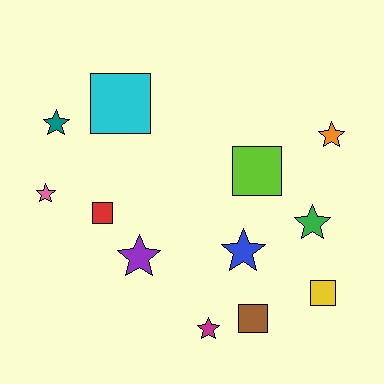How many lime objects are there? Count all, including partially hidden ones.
There is 1 lime object.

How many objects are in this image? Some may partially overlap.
There are 12 objects.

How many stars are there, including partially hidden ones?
There are 7 stars.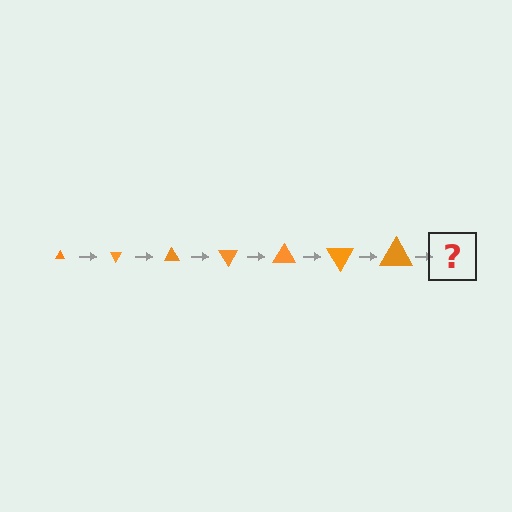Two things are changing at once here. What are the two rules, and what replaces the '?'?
The two rules are that the triangle grows larger each step and it rotates 60 degrees each step. The '?' should be a triangle, larger than the previous one and rotated 420 degrees from the start.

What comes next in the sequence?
The next element should be a triangle, larger than the previous one and rotated 420 degrees from the start.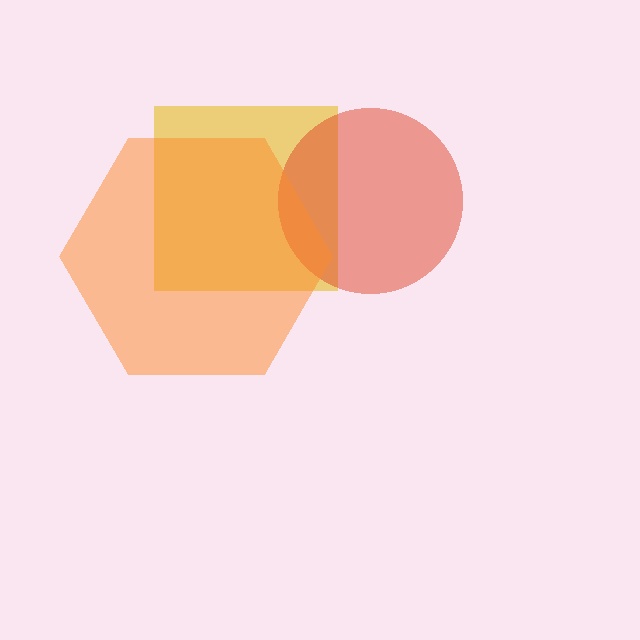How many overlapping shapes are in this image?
There are 3 overlapping shapes in the image.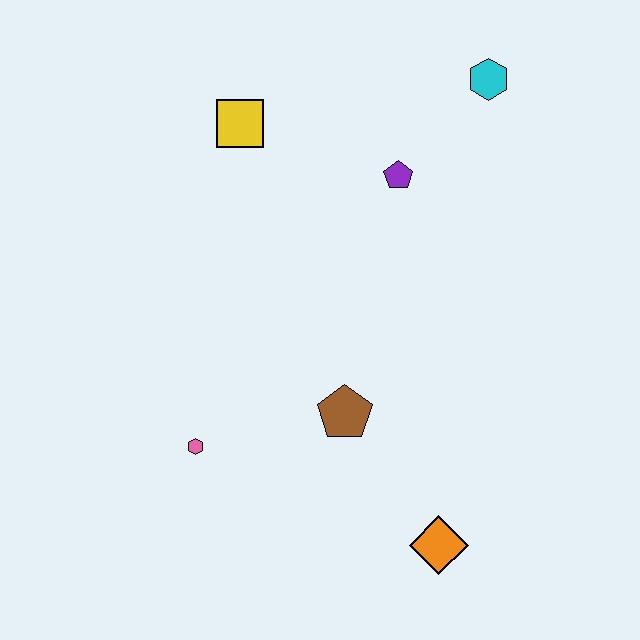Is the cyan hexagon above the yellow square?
Yes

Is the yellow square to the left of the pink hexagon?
No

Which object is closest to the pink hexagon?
The brown pentagon is closest to the pink hexagon.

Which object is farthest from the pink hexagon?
The cyan hexagon is farthest from the pink hexagon.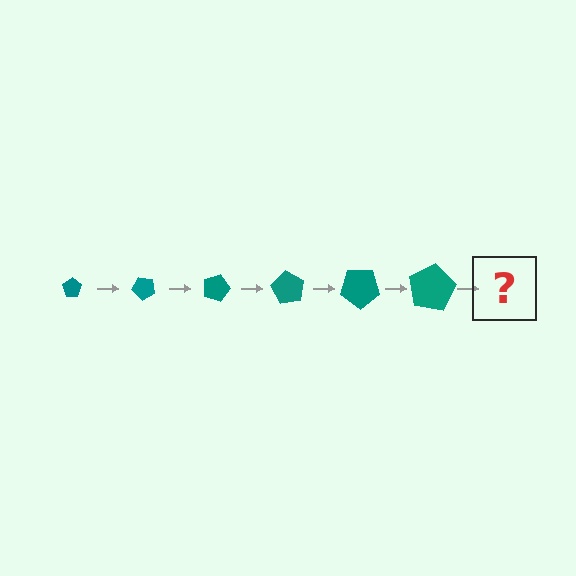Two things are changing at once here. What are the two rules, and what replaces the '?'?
The two rules are that the pentagon grows larger each step and it rotates 45 degrees each step. The '?' should be a pentagon, larger than the previous one and rotated 270 degrees from the start.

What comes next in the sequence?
The next element should be a pentagon, larger than the previous one and rotated 270 degrees from the start.